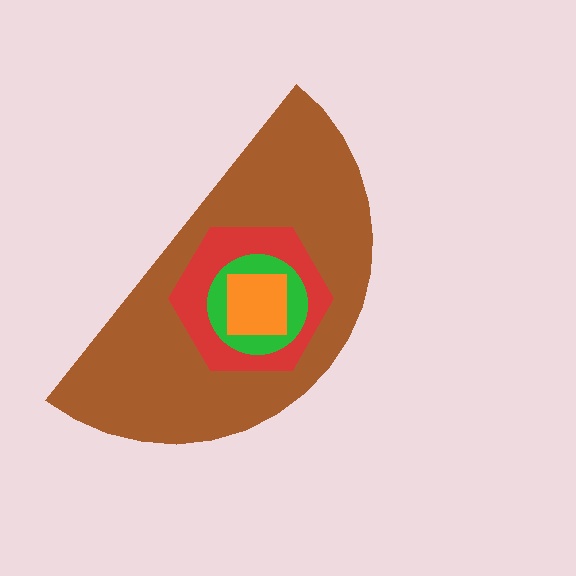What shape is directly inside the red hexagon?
The green circle.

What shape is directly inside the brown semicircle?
The red hexagon.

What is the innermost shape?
The orange square.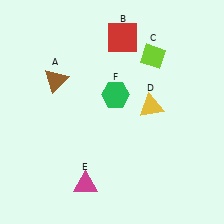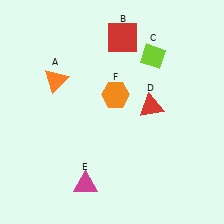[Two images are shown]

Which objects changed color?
A changed from brown to orange. D changed from yellow to red. F changed from green to orange.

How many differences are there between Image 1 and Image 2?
There are 3 differences between the two images.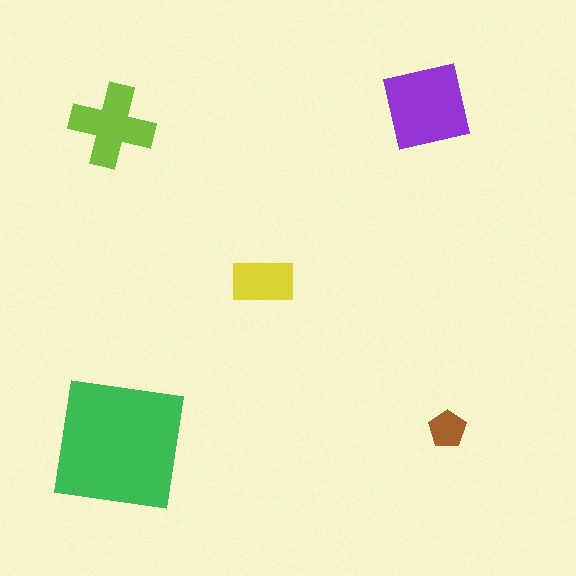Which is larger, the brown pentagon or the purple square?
The purple square.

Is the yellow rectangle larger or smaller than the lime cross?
Smaller.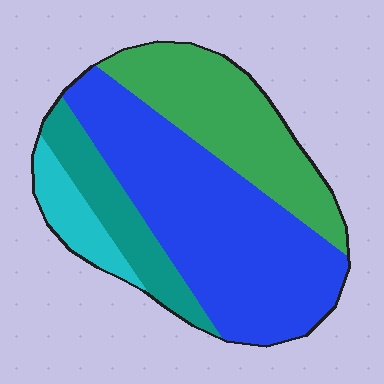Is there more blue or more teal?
Blue.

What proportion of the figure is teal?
Teal takes up about one eighth (1/8) of the figure.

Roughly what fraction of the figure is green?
Green covers 28% of the figure.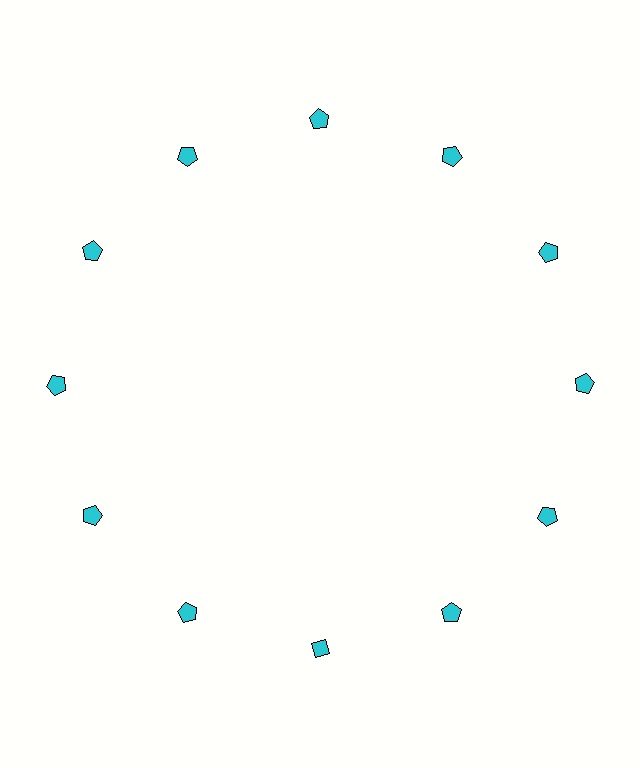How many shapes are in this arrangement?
There are 12 shapes arranged in a ring pattern.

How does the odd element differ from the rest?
It has a different shape: diamond instead of pentagon.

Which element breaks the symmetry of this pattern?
The cyan diamond at roughly the 6 o'clock position breaks the symmetry. All other shapes are cyan pentagons.